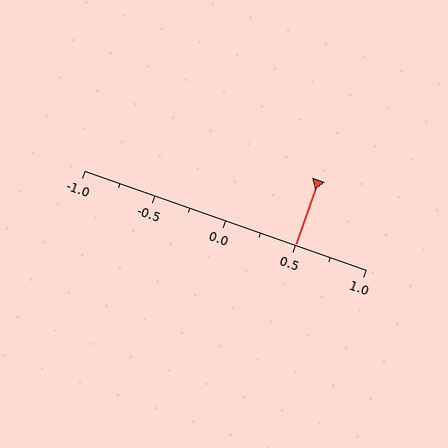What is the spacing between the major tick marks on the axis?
The major ticks are spaced 0.5 apart.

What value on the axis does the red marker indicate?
The marker indicates approximately 0.5.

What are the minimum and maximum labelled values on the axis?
The axis runs from -1.0 to 1.0.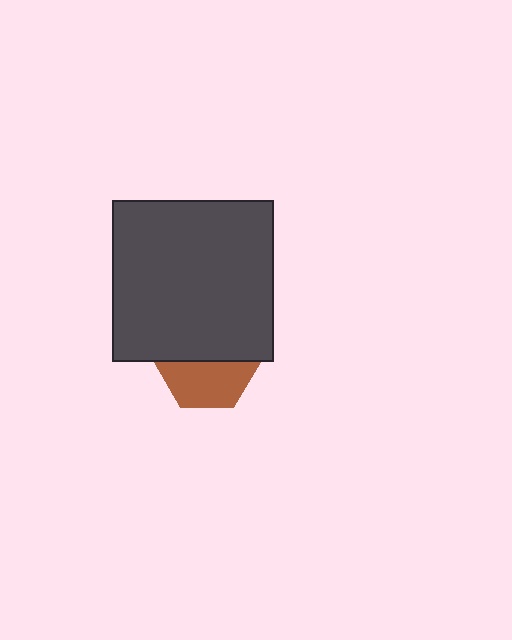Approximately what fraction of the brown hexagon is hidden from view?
Roughly 49% of the brown hexagon is hidden behind the dark gray square.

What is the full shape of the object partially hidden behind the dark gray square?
The partially hidden object is a brown hexagon.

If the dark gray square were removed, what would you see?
You would see the complete brown hexagon.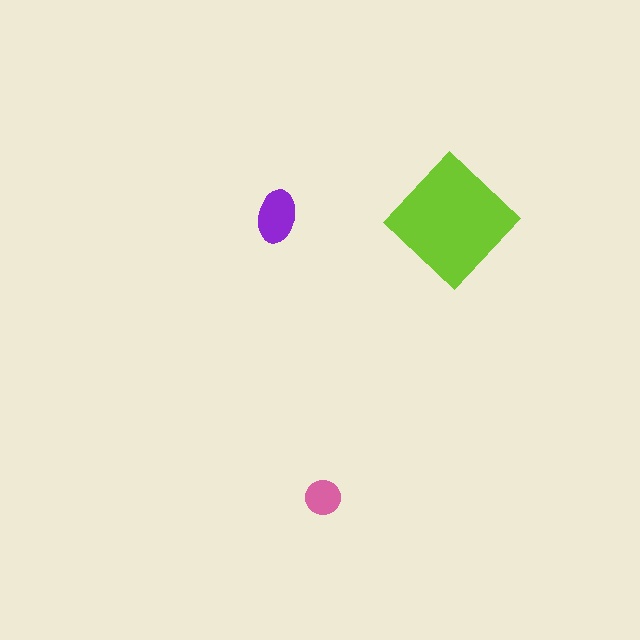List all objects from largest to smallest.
The lime diamond, the purple ellipse, the pink circle.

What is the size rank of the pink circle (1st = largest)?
3rd.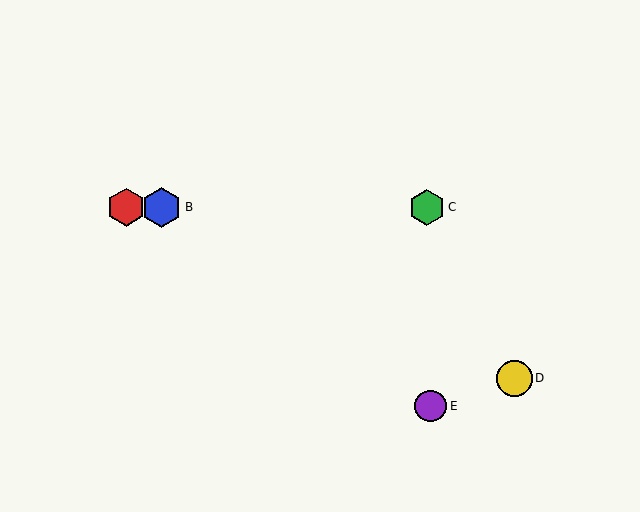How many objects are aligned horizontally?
3 objects (A, B, C) are aligned horizontally.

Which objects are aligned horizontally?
Objects A, B, C are aligned horizontally.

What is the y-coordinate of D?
Object D is at y≈378.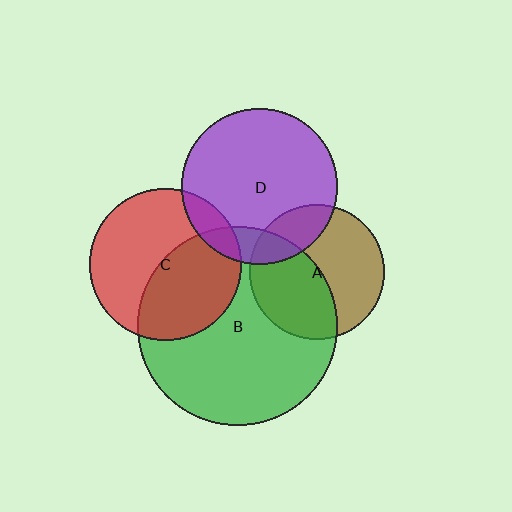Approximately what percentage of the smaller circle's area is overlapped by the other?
Approximately 45%.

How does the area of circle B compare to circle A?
Approximately 2.2 times.